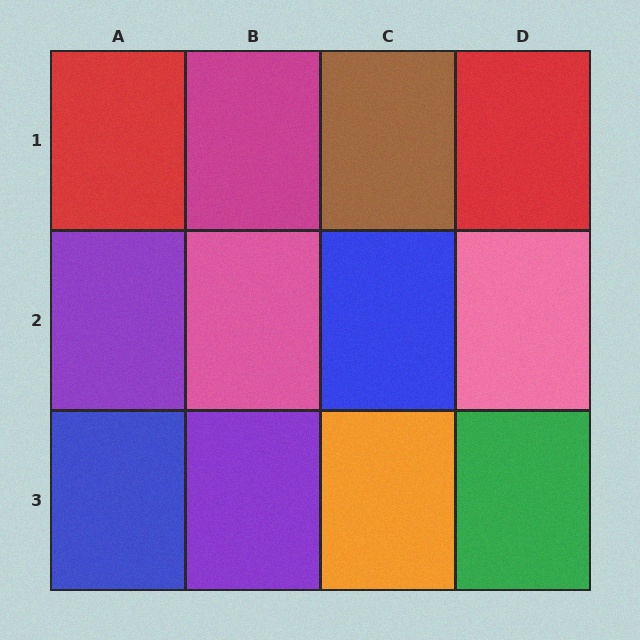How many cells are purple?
2 cells are purple.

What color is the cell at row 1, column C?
Brown.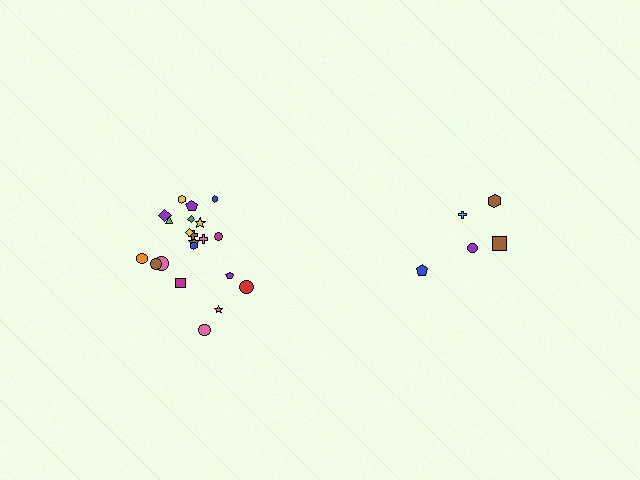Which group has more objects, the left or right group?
The left group.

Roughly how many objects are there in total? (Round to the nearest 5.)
Roughly 25 objects in total.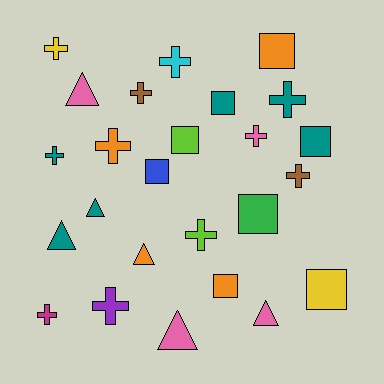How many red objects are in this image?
There are no red objects.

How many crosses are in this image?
There are 11 crosses.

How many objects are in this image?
There are 25 objects.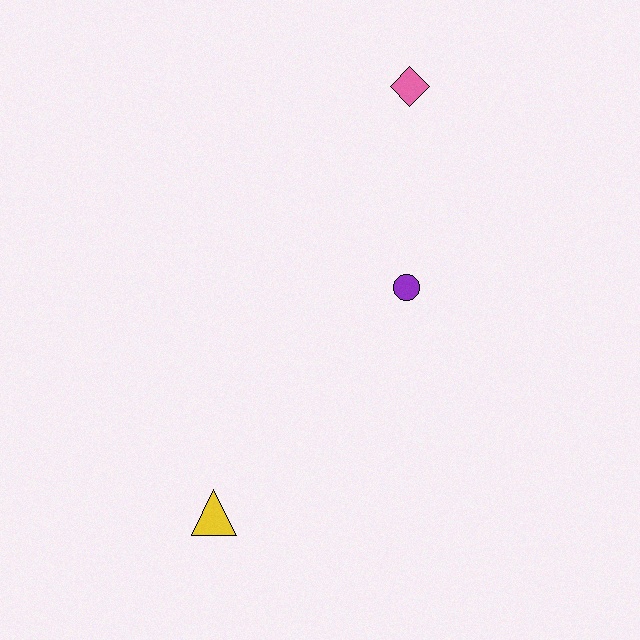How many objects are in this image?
There are 3 objects.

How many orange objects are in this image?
There are no orange objects.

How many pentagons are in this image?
There are no pentagons.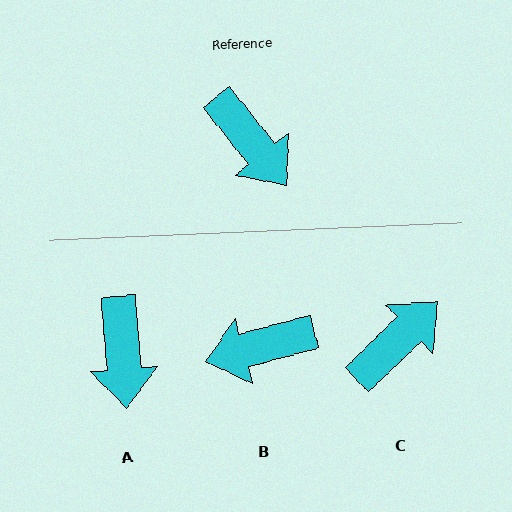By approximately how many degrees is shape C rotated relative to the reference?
Approximately 95 degrees counter-clockwise.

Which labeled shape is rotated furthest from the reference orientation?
B, about 113 degrees away.